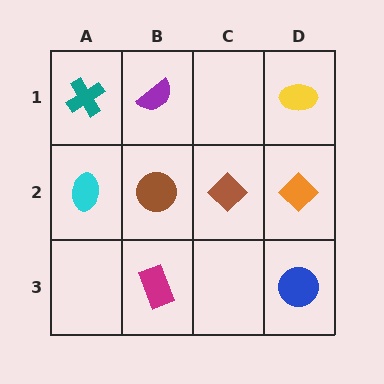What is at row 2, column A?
A cyan ellipse.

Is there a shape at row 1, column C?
No, that cell is empty.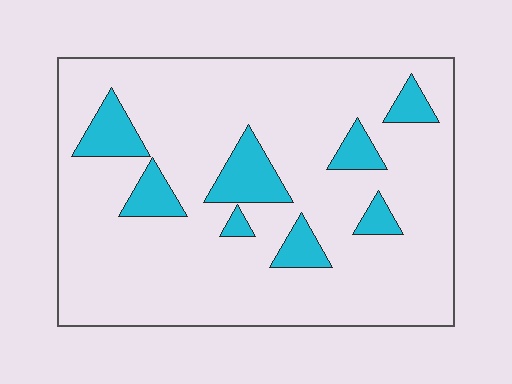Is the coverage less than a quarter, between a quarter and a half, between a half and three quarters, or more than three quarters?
Less than a quarter.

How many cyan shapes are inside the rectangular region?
8.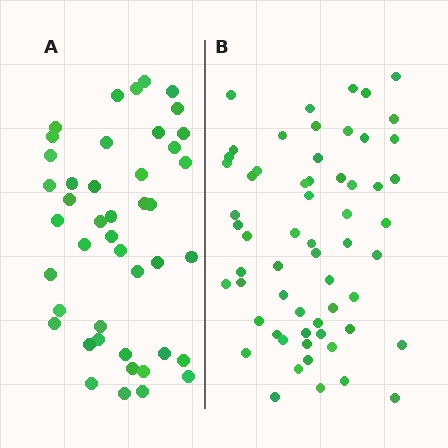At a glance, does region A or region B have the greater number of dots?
Region B (the right region) has more dots.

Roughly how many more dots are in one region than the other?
Region B has approximately 15 more dots than region A.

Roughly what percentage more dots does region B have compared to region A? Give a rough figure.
About 35% more.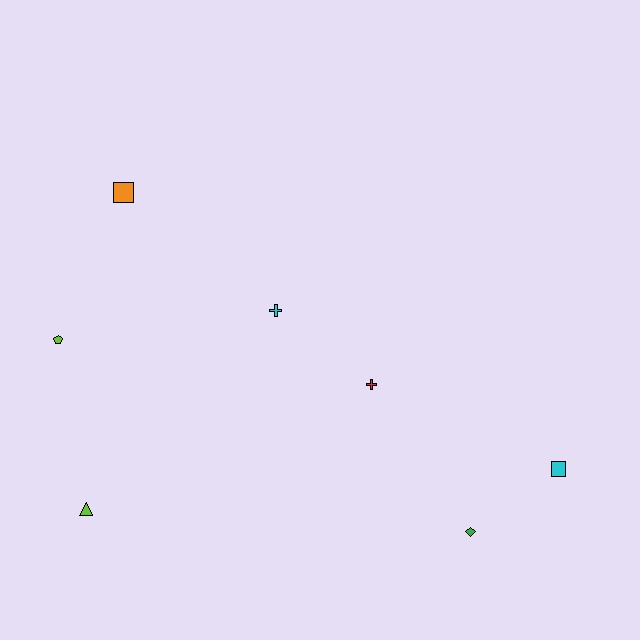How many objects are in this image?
There are 7 objects.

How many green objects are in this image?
There is 1 green object.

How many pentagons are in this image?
There is 1 pentagon.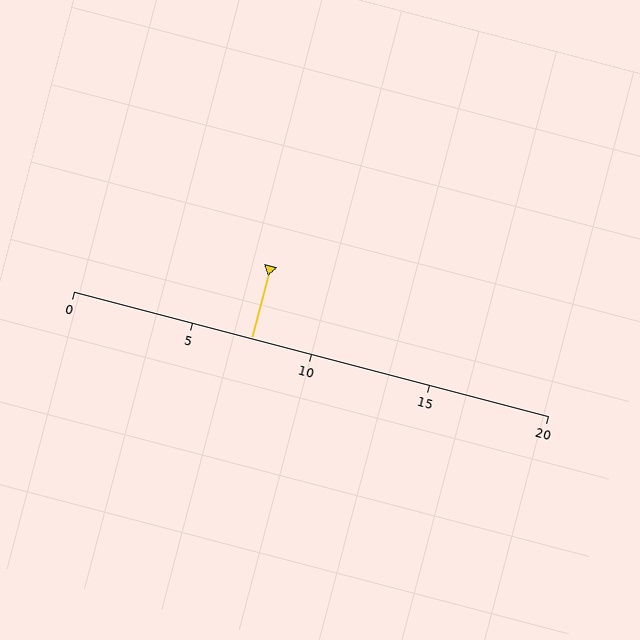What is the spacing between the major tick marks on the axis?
The major ticks are spaced 5 apart.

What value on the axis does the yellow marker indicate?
The marker indicates approximately 7.5.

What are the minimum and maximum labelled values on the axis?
The axis runs from 0 to 20.